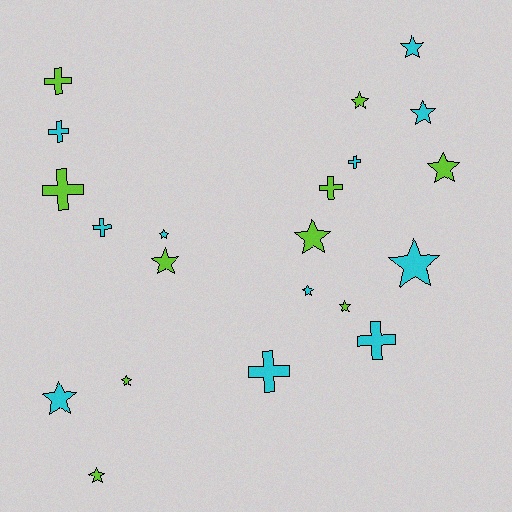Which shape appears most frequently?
Star, with 13 objects.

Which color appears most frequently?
Cyan, with 11 objects.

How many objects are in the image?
There are 21 objects.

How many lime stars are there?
There are 7 lime stars.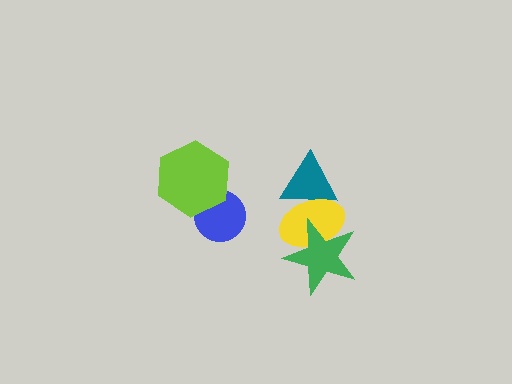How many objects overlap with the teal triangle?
1 object overlaps with the teal triangle.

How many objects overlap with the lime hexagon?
1 object overlaps with the lime hexagon.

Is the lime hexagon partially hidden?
No, no other shape covers it.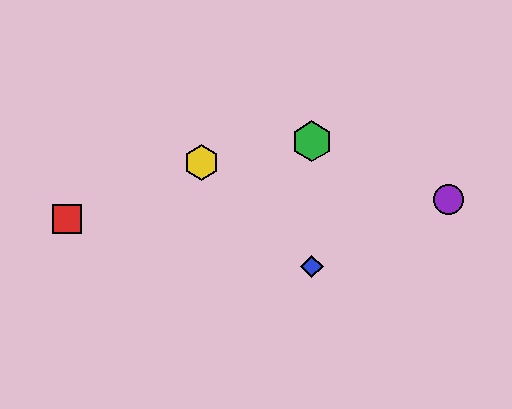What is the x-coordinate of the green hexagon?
The green hexagon is at x≈312.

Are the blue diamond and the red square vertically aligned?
No, the blue diamond is at x≈312 and the red square is at x≈67.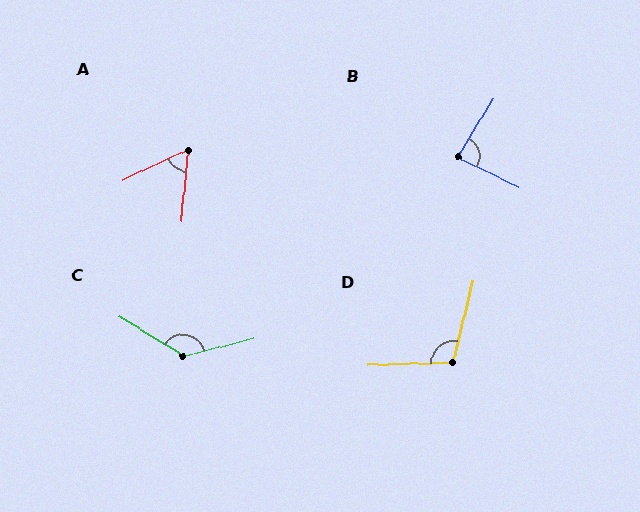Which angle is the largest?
C, at approximately 134 degrees.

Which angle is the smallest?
A, at approximately 59 degrees.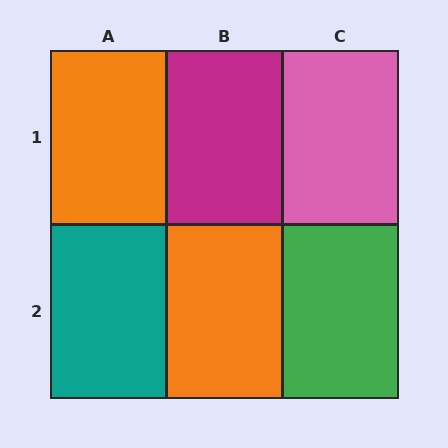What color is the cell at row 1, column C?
Pink.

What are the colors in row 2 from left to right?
Teal, orange, green.